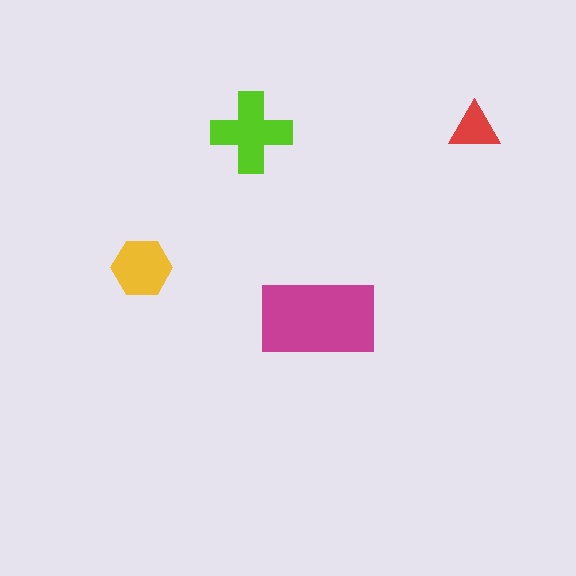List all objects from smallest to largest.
The red triangle, the yellow hexagon, the lime cross, the magenta rectangle.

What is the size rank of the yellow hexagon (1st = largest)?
3rd.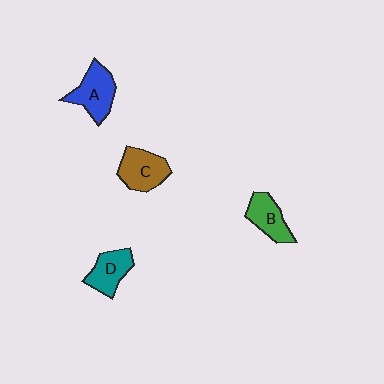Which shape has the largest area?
Shape A (blue).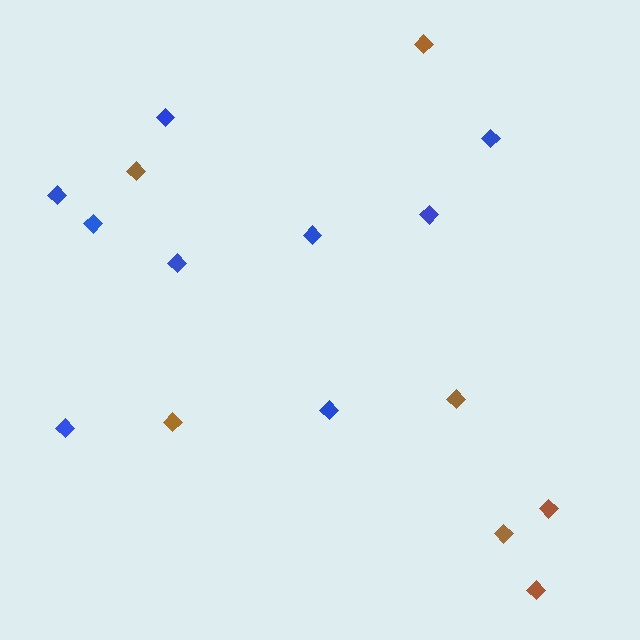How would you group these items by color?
There are 2 groups: one group of blue diamonds (9) and one group of brown diamonds (7).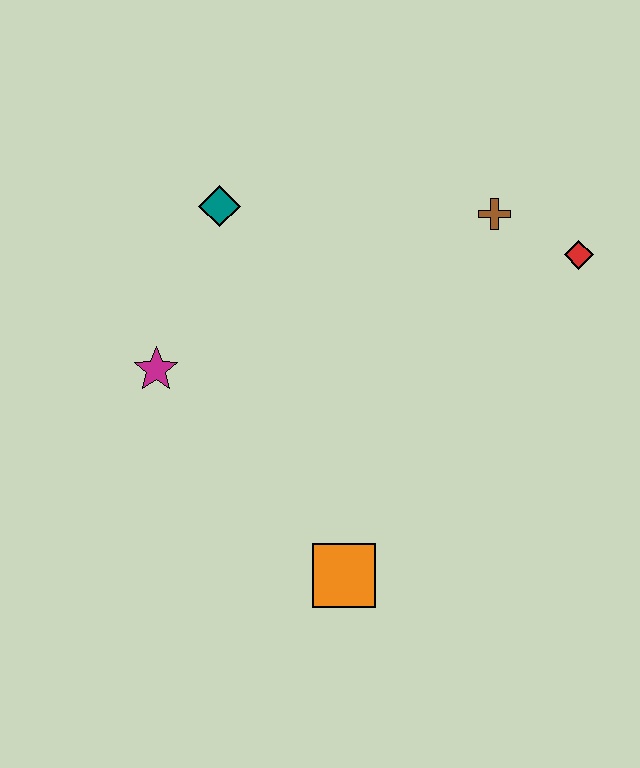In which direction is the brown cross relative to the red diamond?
The brown cross is to the left of the red diamond.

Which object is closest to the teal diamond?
The magenta star is closest to the teal diamond.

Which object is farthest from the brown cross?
The orange square is farthest from the brown cross.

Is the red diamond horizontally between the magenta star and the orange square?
No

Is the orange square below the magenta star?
Yes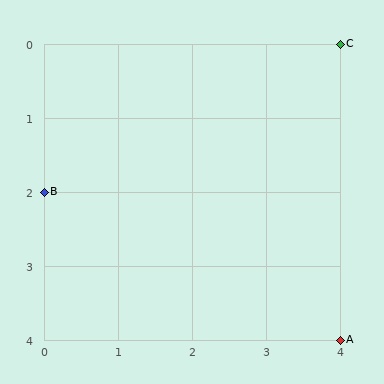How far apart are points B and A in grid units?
Points B and A are 4 columns and 2 rows apart (about 4.5 grid units diagonally).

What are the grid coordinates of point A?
Point A is at grid coordinates (4, 4).